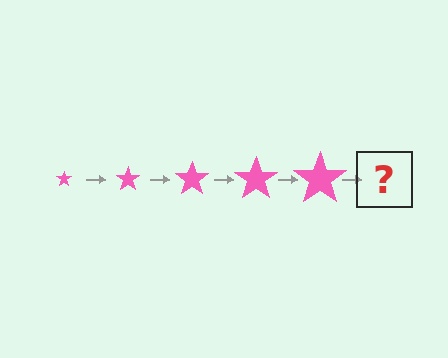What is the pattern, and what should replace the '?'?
The pattern is that the star gets progressively larger each step. The '?' should be a pink star, larger than the previous one.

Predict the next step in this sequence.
The next step is a pink star, larger than the previous one.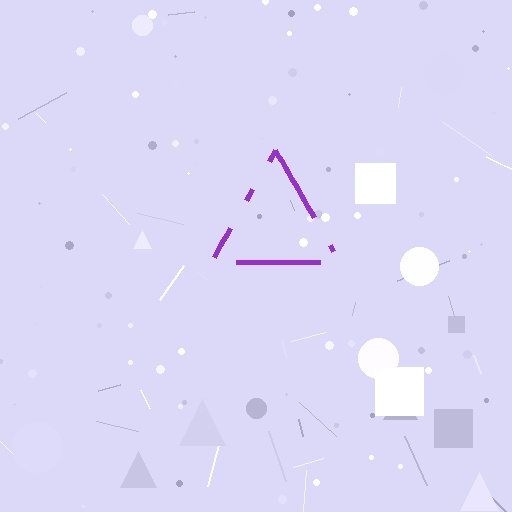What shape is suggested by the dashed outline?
The dashed outline suggests a triangle.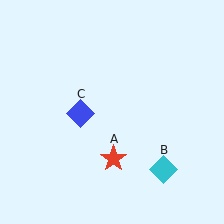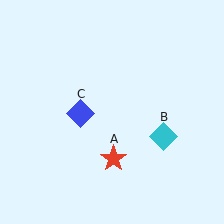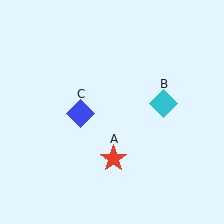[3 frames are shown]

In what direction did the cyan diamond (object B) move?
The cyan diamond (object B) moved up.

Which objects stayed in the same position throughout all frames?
Red star (object A) and blue diamond (object C) remained stationary.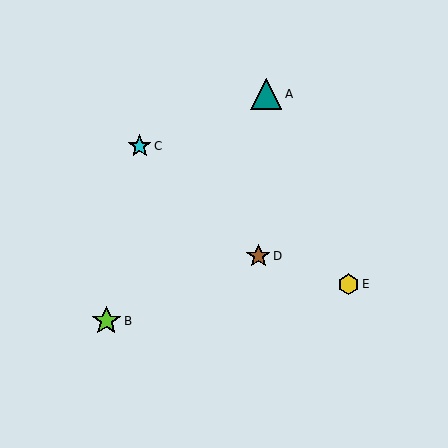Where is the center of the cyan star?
The center of the cyan star is at (140, 146).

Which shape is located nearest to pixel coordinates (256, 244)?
The brown star (labeled D) at (258, 256) is nearest to that location.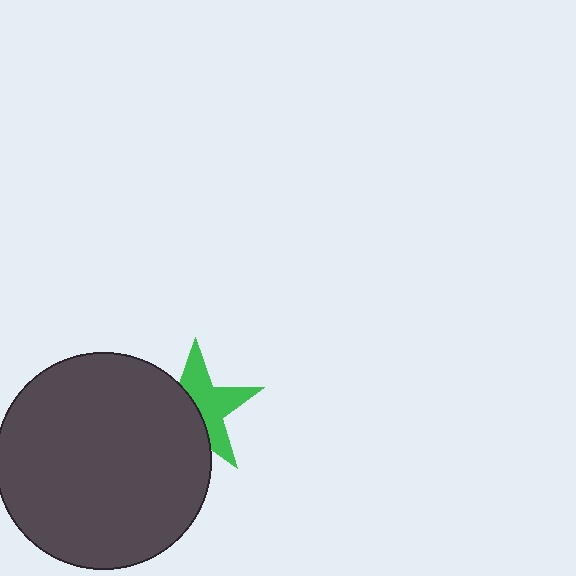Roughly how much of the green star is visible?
About half of it is visible (roughly 52%).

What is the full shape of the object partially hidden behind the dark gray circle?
The partially hidden object is a green star.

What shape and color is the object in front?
The object in front is a dark gray circle.